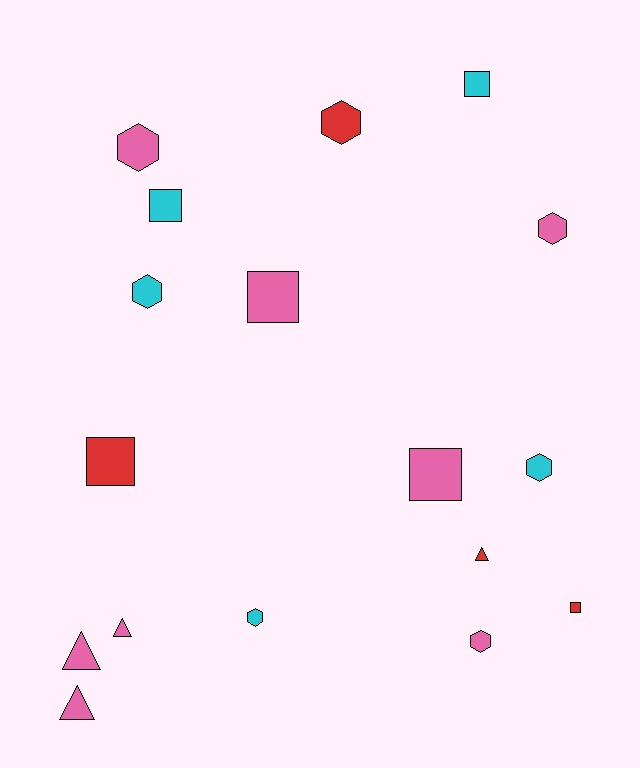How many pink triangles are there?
There are 3 pink triangles.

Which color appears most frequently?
Pink, with 8 objects.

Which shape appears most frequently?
Hexagon, with 7 objects.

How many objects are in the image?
There are 17 objects.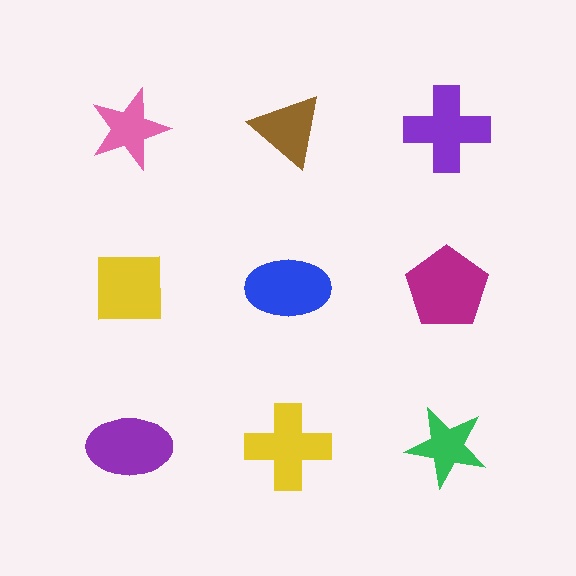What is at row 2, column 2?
A blue ellipse.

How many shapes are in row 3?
3 shapes.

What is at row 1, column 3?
A purple cross.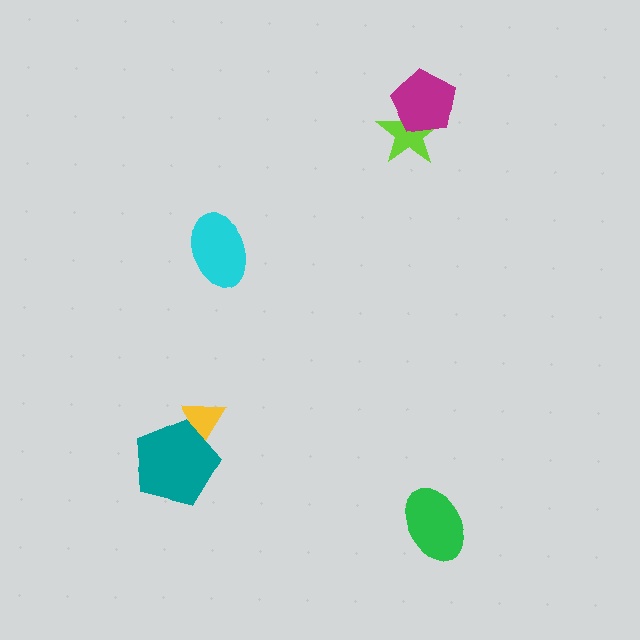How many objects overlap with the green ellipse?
0 objects overlap with the green ellipse.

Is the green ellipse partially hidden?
No, no other shape covers it.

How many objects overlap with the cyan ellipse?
0 objects overlap with the cyan ellipse.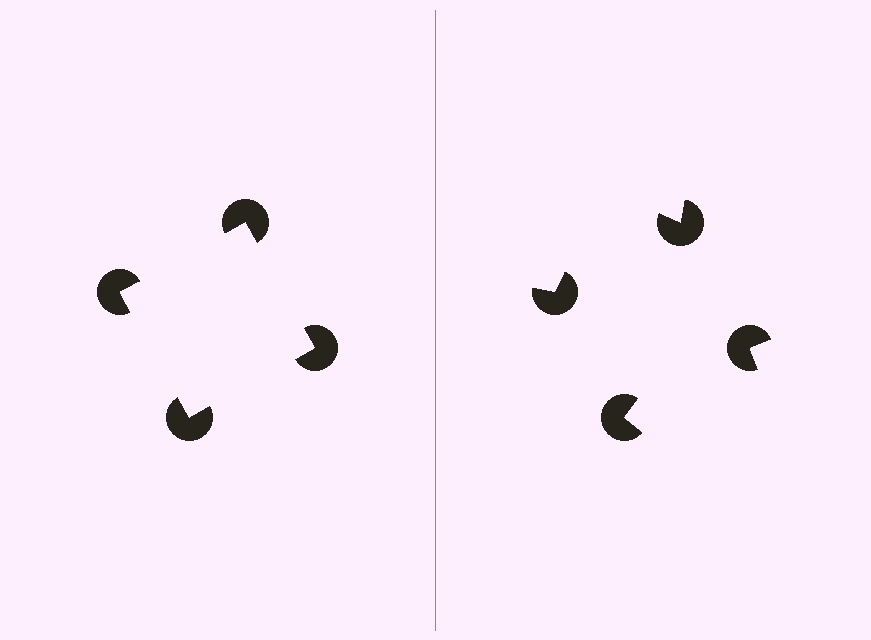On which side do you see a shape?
An illusory square appears on the left side. On the right side the wedge cuts are rotated, so no coherent shape forms.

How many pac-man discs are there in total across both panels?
8 — 4 on each side.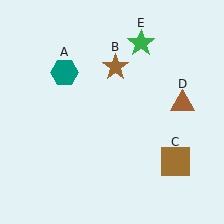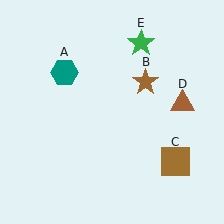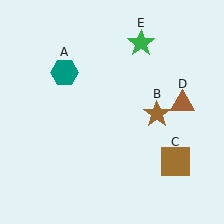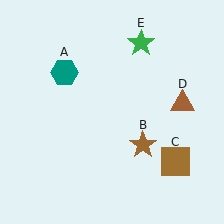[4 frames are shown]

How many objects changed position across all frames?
1 object changed position: brown star (object B).